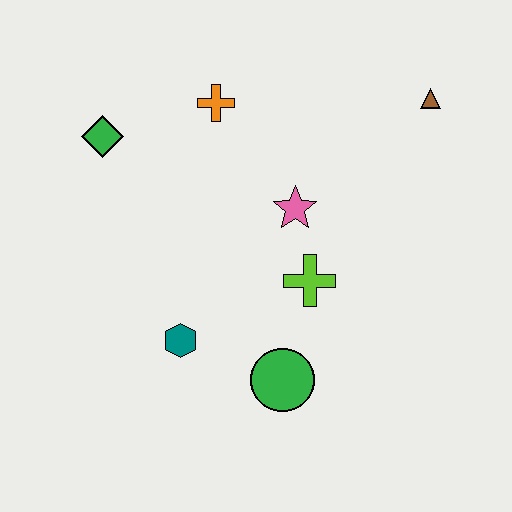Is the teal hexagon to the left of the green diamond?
No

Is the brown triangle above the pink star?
Yes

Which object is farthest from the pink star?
The green diamond is farthest from the pink star.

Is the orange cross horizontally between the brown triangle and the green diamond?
Yes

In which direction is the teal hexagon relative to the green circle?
The teal hexagon is to the left of the green circle.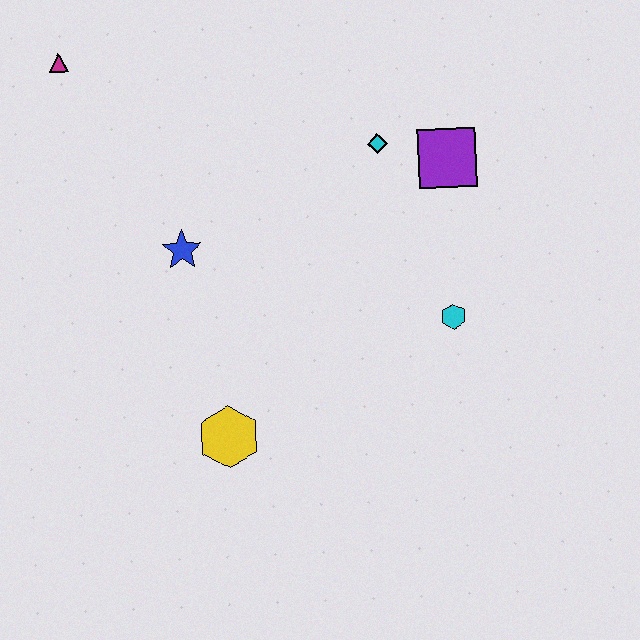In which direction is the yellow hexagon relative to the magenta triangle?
The yellow hexagon is below the magenta triangle.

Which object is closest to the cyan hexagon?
The purple square is closest to the cyan hexagon.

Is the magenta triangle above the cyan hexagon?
Yes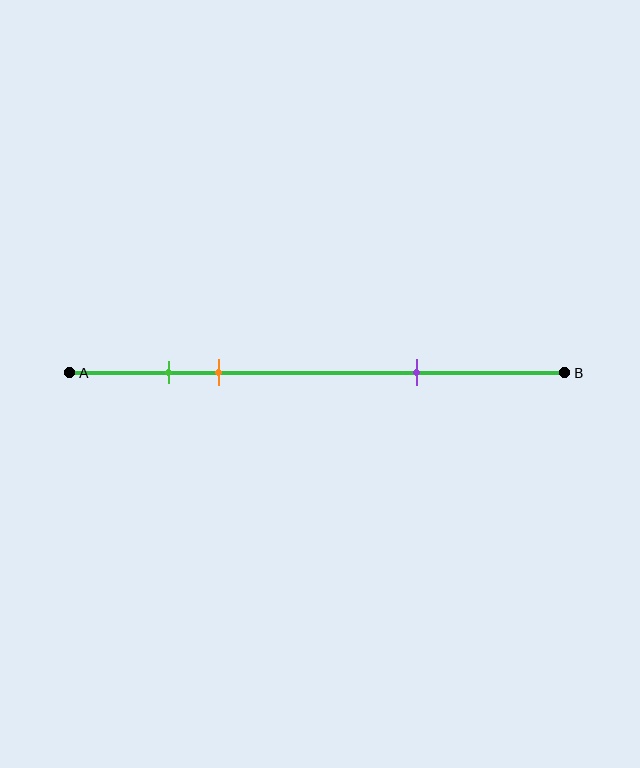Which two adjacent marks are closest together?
The green and orange marks are the closest adjacent pair.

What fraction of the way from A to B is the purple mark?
The purple mark is approximately 70% (0.7) of the way from A to B.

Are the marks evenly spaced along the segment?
No, the marks are not evenly spaced.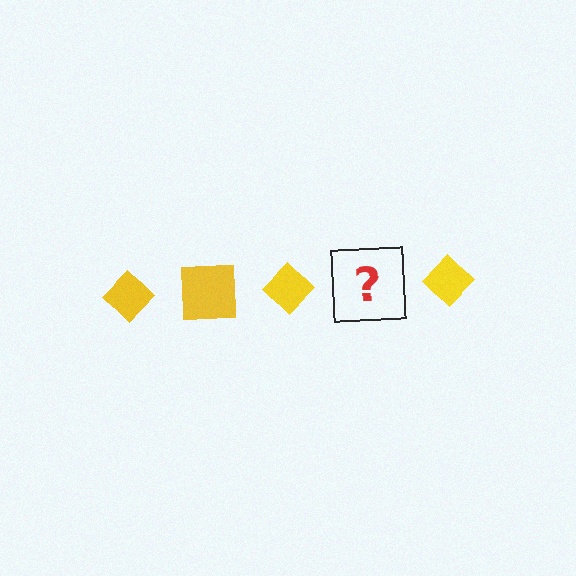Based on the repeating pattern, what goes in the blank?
The blank should be a yellow square.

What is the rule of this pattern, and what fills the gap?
The rule is that the pattern cycles through diamond, square shapes in yellow. The gap should be filled with a yellow square.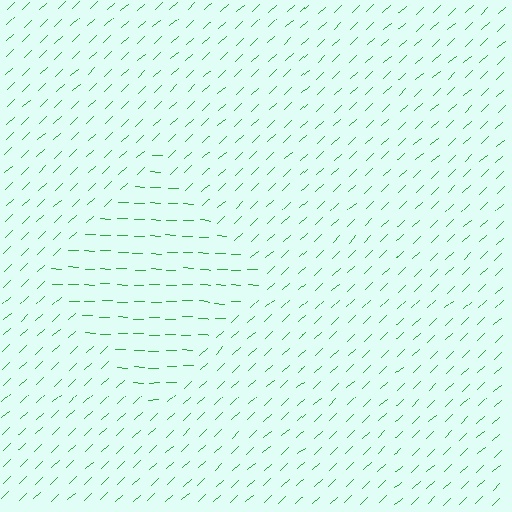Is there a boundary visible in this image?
Yes, there is a texture boundary formed by a change in line orientation.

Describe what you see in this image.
The image is filled with small green line segments. A diamond region in the image has lines oriented differently from the surrounding lines, creating a visible texture boundary.